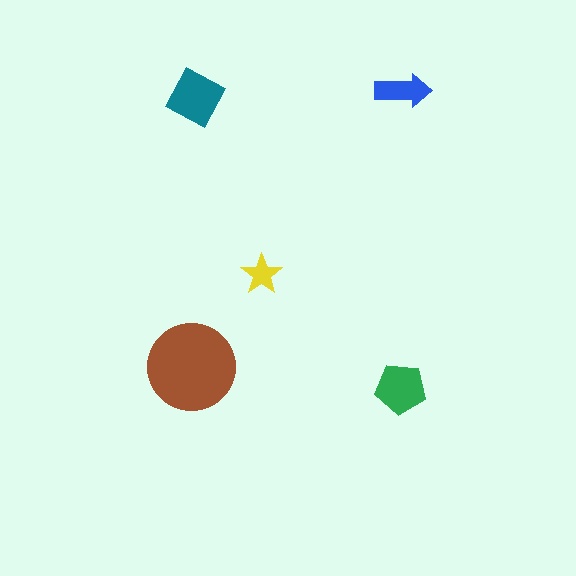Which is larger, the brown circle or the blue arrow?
The brown circle.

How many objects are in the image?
There are 5 objects in the image.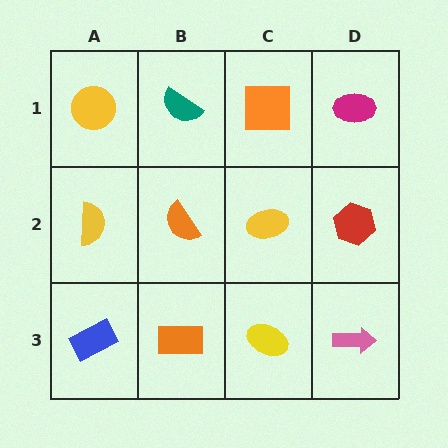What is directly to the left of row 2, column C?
An orange semicircle.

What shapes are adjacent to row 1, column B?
An orange semicircle (row 2, column B), a yellow circle (row 1, column A), an orange square (row 1, column C).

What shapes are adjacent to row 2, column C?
An orange square (row 1, column C), a yellow ellipse (row 3, column C), an orange semicircle (row 2, column B), a red hexagon (row 2, column D).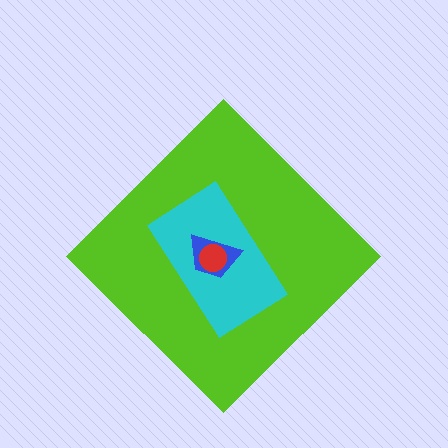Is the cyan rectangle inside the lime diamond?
Yes.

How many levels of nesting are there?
4.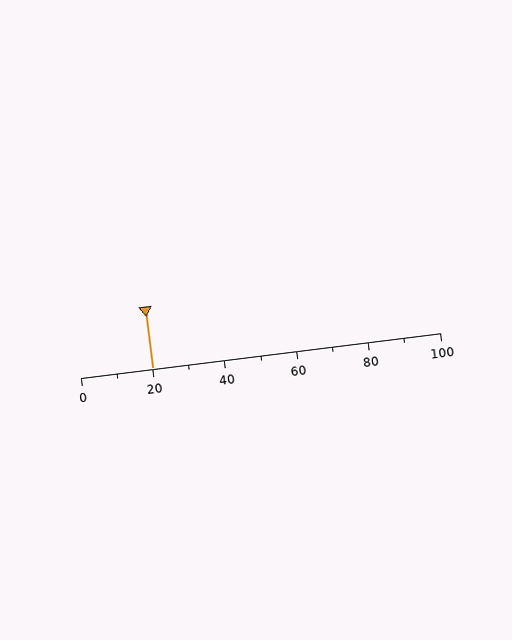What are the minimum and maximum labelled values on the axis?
The axis runs from 0 to 100.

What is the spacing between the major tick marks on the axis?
The major ticks are spaced 20 apart.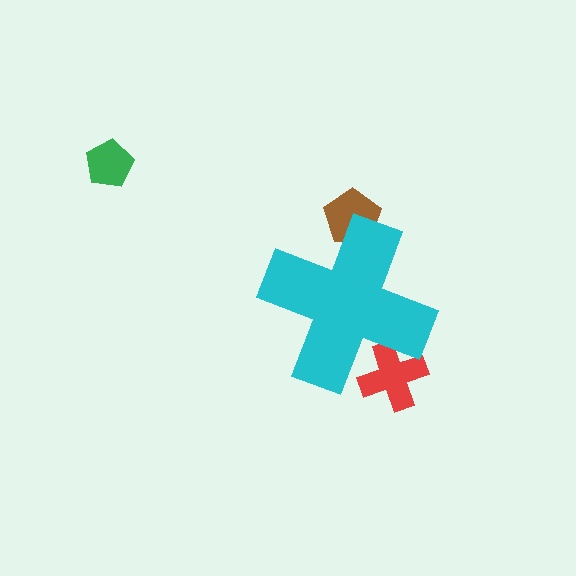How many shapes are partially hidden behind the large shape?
2 shapes are partially hidden.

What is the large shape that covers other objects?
A cyan cross.